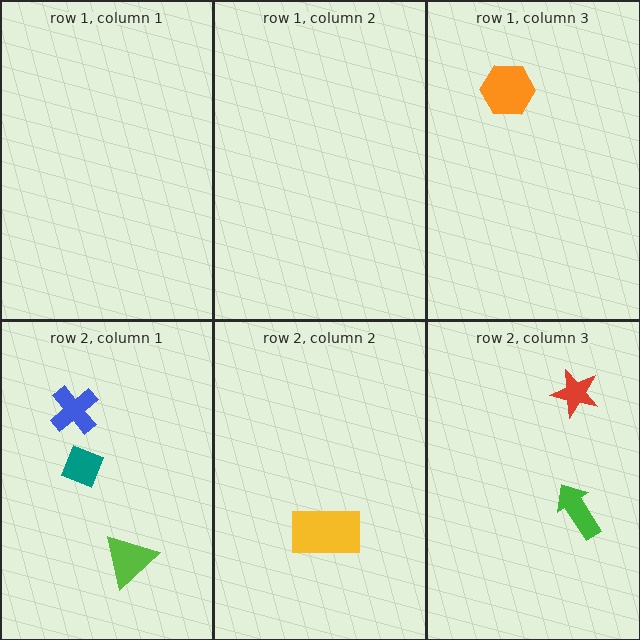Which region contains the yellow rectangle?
The row 2, column 2 region.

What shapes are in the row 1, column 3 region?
The orange hexagon.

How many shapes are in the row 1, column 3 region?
1.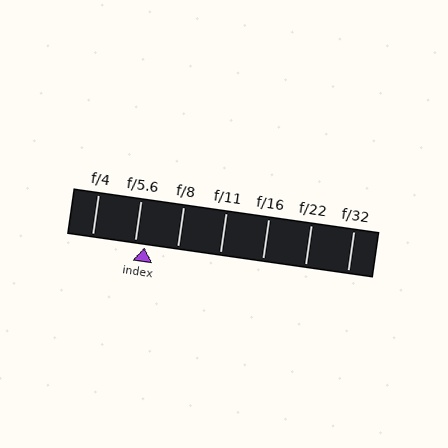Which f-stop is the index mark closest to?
The index mark is closest to f/5.6.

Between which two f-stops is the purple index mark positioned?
The index mark is between f/5.6 and f/8.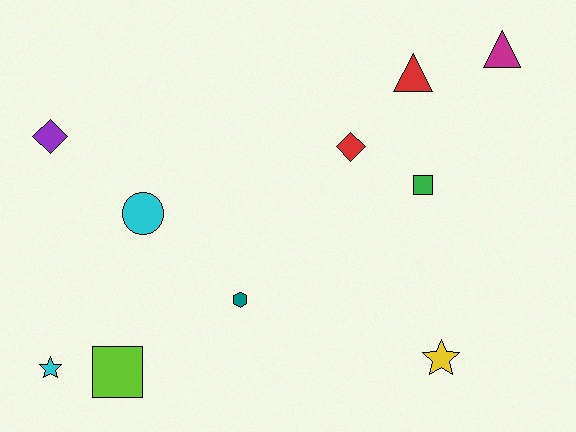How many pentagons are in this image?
There are no pentagons.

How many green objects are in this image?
There is 1 green object.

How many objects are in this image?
There are 10 objects.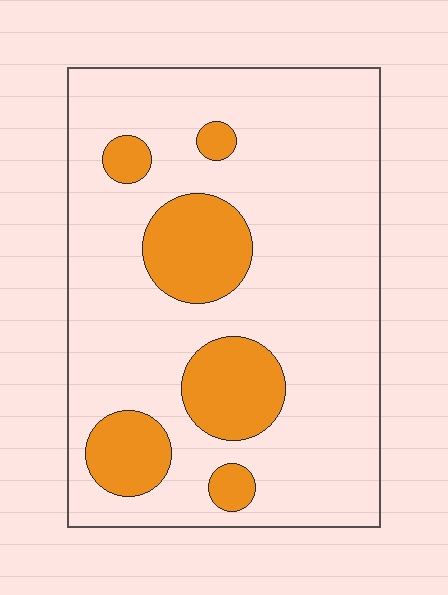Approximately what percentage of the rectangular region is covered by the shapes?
Approximately 20%.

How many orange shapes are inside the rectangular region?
6.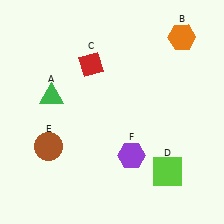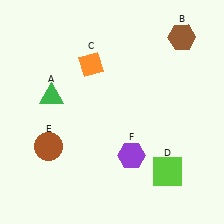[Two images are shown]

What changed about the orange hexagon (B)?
In Image 1, B is orange. In Image 2, it changed to brown.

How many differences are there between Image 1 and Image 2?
There are 2 differences between the two images.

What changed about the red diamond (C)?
In Image 1, C is red. In Image 2, it changed to orange.